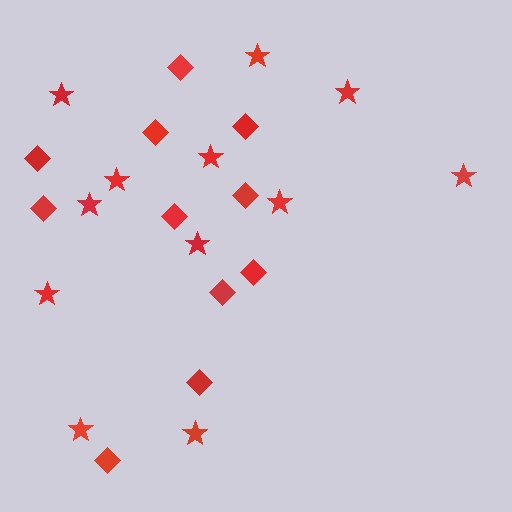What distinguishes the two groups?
There are 2 groups: one group of stars (12) and one group of diamonds (11).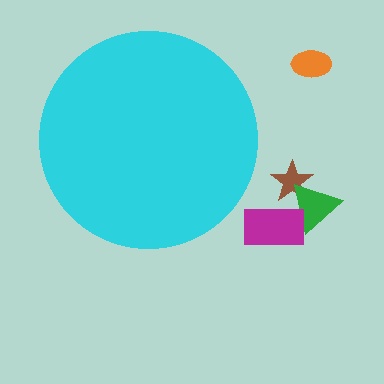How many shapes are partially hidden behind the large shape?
0 shapes are partially hidden.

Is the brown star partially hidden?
No, the brown star is fully visible.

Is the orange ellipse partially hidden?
No, the orange ellipse is fully visible.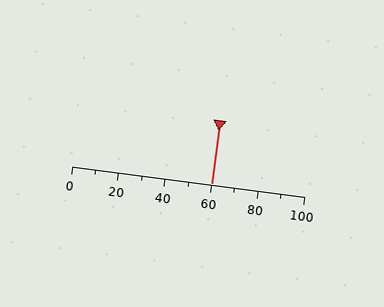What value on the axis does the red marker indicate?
The marker indicates approximately 60.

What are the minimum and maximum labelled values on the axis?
The axis runs from 0 to 100.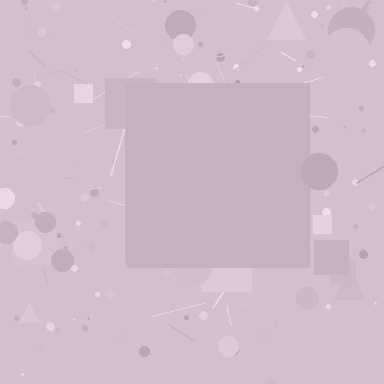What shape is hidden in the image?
A square is hidden in the image.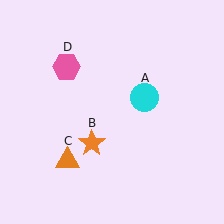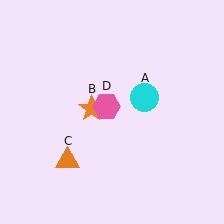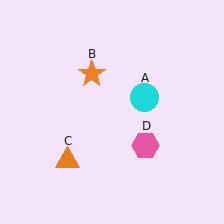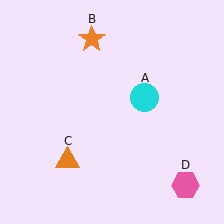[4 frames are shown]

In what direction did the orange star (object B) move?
The orange star (object B) moved up.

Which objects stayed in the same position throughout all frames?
Cyan circle (object A) and orange triangle (object C) remained stationary.